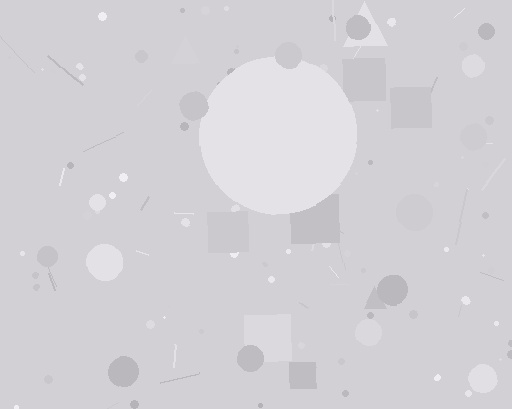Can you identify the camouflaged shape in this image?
The camouflaged shape is a circle.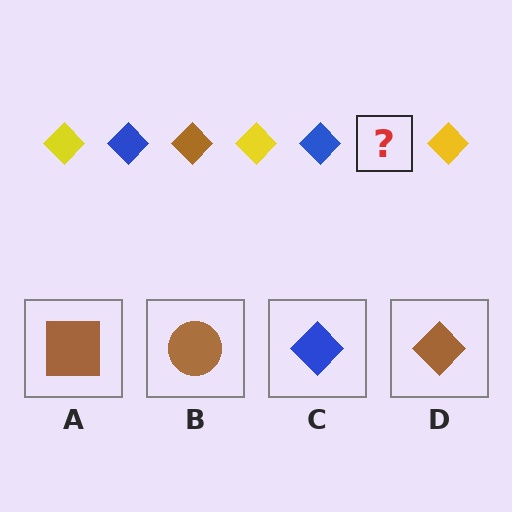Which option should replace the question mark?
Option D.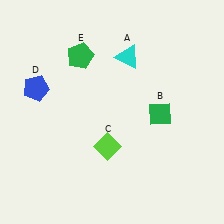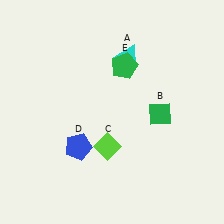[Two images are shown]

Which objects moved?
The objects that moved are: the blue pentagon (D), the green pentagon (E).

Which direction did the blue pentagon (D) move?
The blue pentagon (D) moved down.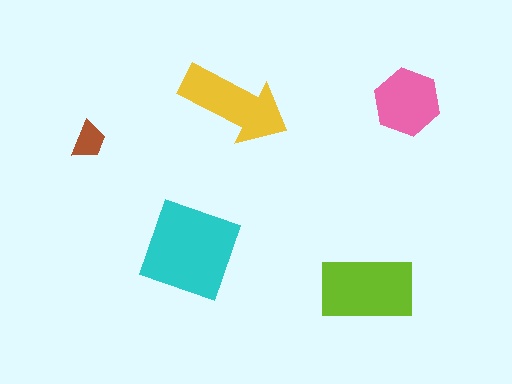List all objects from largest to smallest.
The cyan square, the lime rectangle, the yellow arrow, the pink hexagon, the brown trapezoid.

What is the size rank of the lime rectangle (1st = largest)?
2nd.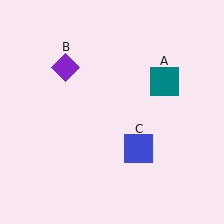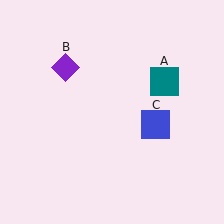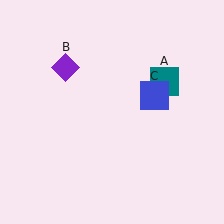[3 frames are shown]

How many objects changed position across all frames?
1 object changed position: blue square (object C).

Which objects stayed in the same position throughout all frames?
Teal square (object A) and purple diamond (object B) remained stationary.